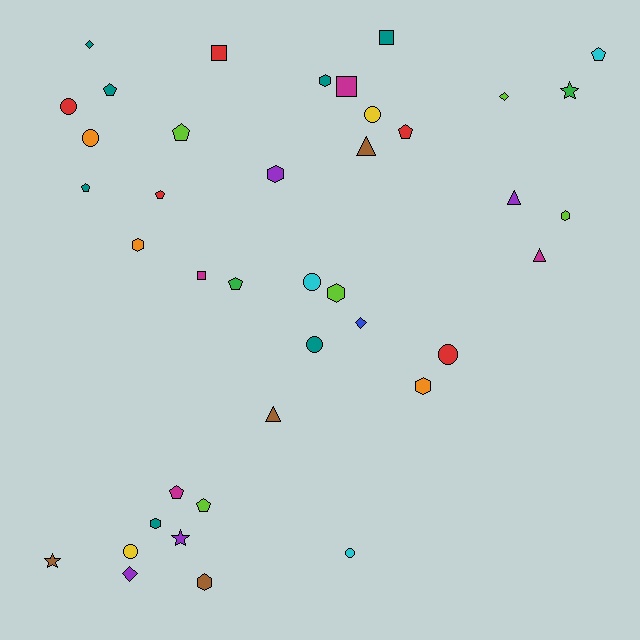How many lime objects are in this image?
There are 5 lime objects.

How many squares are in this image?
There are 4 squares.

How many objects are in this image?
There are 40 objects.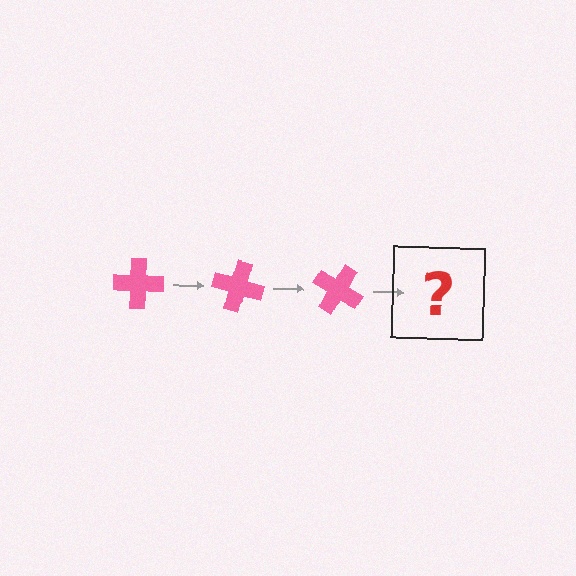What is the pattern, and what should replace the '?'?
The pattern is that the cross rotates 15 degrees each step. The '?' should be a pink cross rotated 45 degrees.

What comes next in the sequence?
The next element should be a pink cross rotated 45 degrees.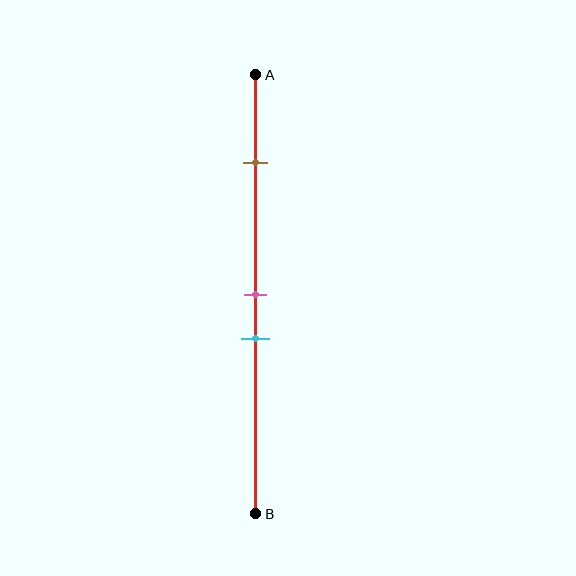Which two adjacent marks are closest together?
The pink and cyan marks are the closest adjacent pair.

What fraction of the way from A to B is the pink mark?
The pink mark is approximately 50% (0.5) of the way from A to B.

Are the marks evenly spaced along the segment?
No, the marks are not evenly spaced.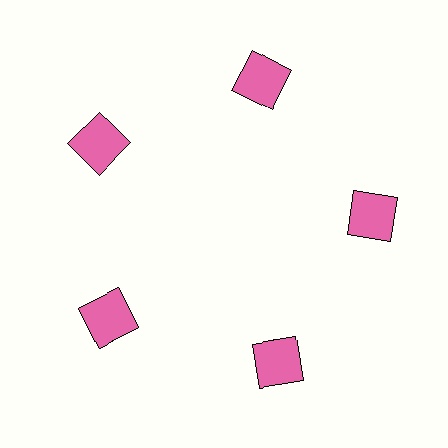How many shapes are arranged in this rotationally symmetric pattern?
There are 5 shapes, arranged in 5 groups of 1.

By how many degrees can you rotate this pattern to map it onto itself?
The pattern maps onto itself every 72 degrees of rotation.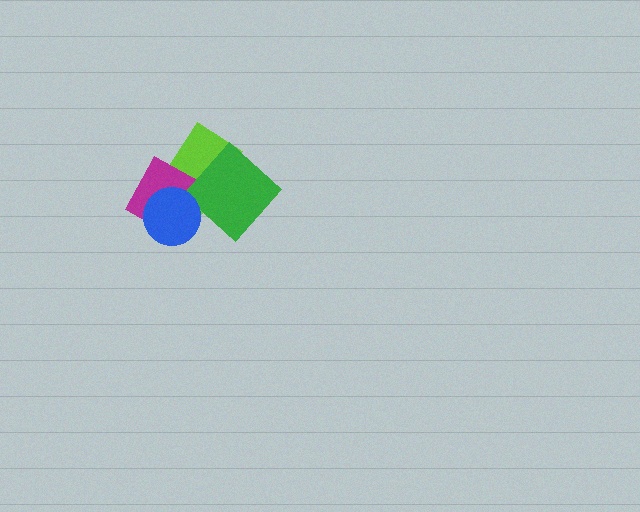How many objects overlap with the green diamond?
3 objects overlap with the green diamond.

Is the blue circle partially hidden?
No, no other shape covers it.